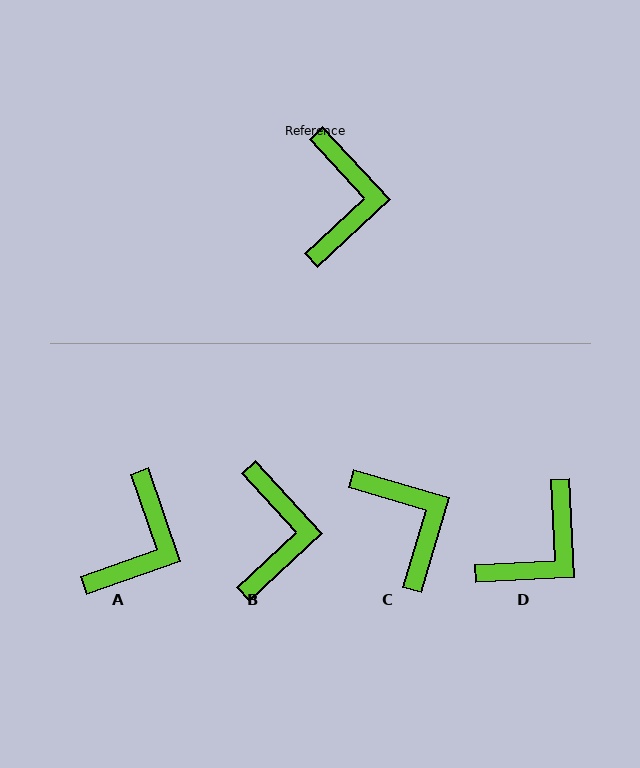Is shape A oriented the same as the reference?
No, it is off by about 23 degrees.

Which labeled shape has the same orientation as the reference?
B.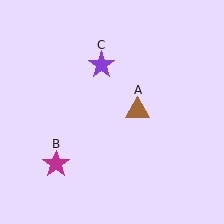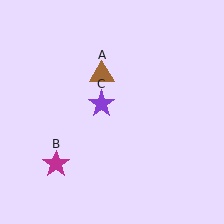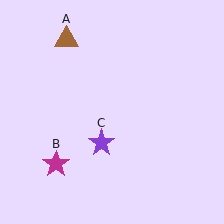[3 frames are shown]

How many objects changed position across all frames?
2 objects changed position: brown triangle (object A), purple star (object C).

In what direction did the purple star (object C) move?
The purple star (object C) moved down.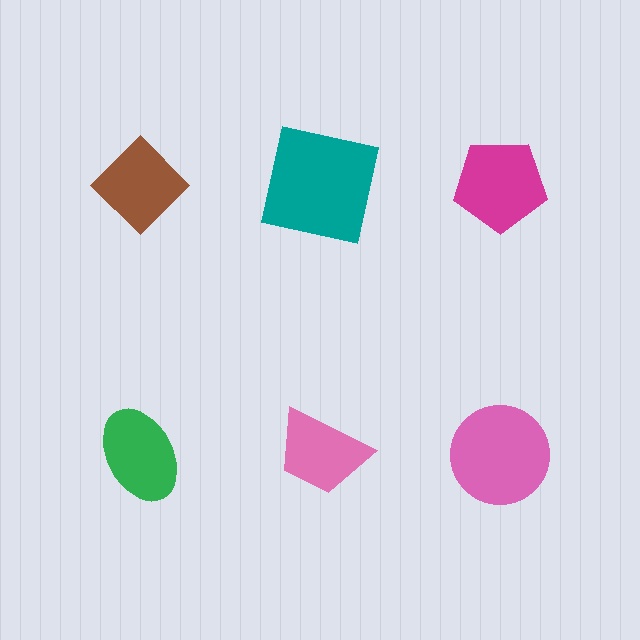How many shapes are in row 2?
3 shapes.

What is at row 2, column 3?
A pink circle.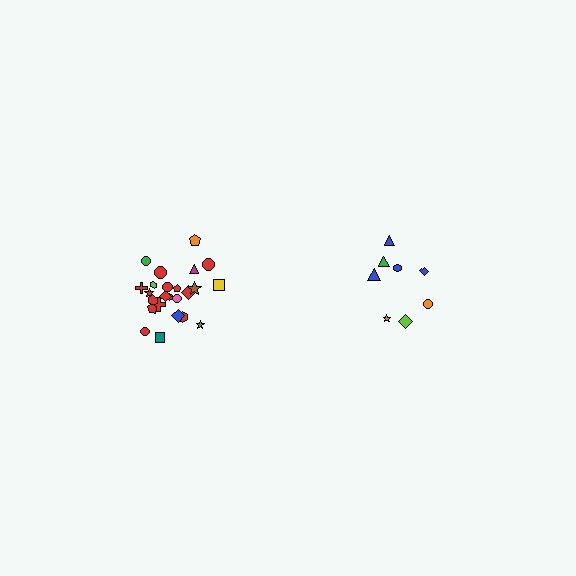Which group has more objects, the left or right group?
The left group.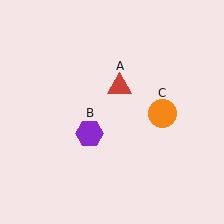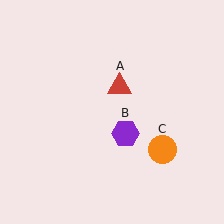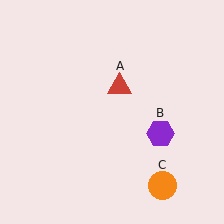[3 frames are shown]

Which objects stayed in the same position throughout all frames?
Red triangle (object A) remained stationary.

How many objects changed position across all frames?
2 objects changed position: purple hexagon (object B), orange circle (object C).